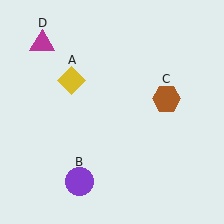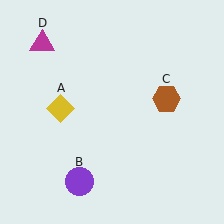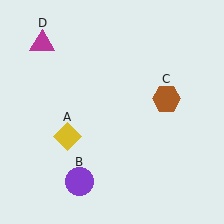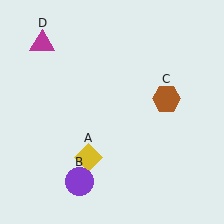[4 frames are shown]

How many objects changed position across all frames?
1 object changed position: yellow diamond (object A).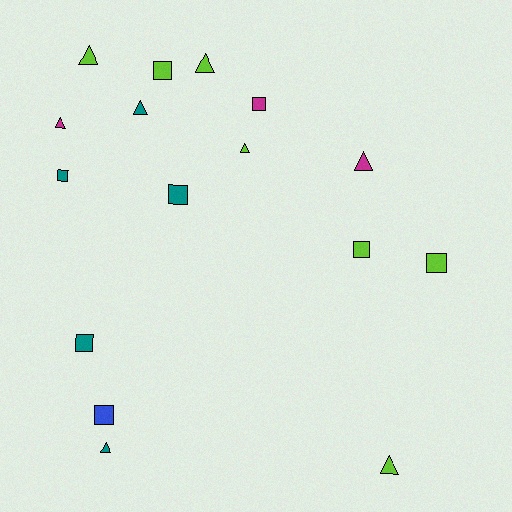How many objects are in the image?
There are 16 objects.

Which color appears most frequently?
Lime, with 7 objects.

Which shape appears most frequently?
Square, with 8 objects.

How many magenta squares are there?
There is 1 magenta square.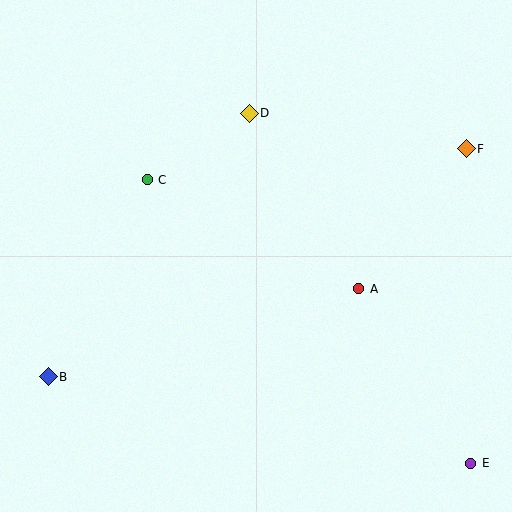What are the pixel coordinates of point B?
Point B is at (48, 377).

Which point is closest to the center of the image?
Point A at (359, 289) is closest to the center.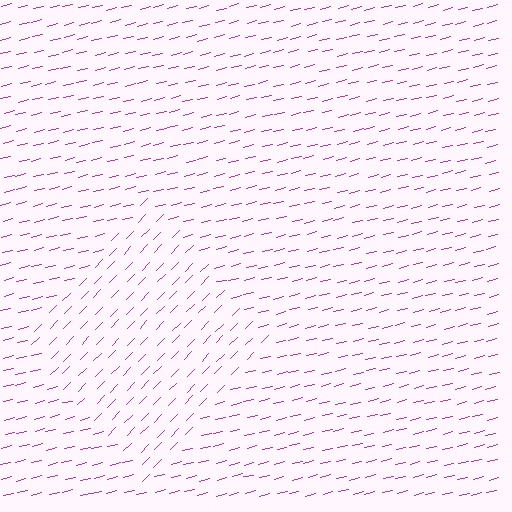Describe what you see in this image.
The image is filled with small magenta line segments. A diamond region in the image has lines oriented differently from the surrounding lines, creating a visible texture boundary.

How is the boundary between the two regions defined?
The boundary is defined purely by a change in line orientation (approximately 32 degrees difference). All lines are the same color and thickness.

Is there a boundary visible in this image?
Yes, there is a texture boundary formed by a change in line orientation.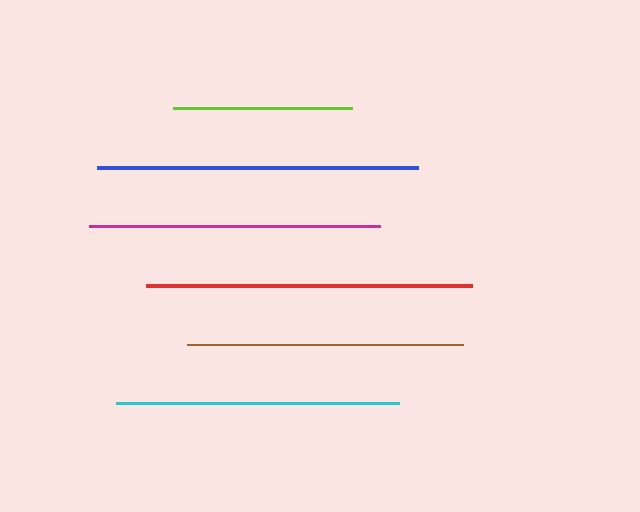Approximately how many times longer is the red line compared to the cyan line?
The red line is approximately 1.2 times the length of the cyan line.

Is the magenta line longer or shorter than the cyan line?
The magenta line is longer than the cyan line.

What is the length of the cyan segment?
The cyan segment is approximately 283 pixels long.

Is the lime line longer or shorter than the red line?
The red line is longer than the lime line.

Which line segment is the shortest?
The lime line is the shortest at approximately 179 pixels.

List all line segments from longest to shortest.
From longest to shortest: red, blue, magenta, cyan, brown, lime.